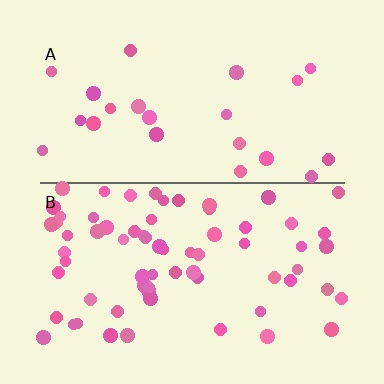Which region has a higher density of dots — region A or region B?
B (the bottom).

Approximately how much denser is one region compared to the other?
Approximately 3.0× — region B over region A.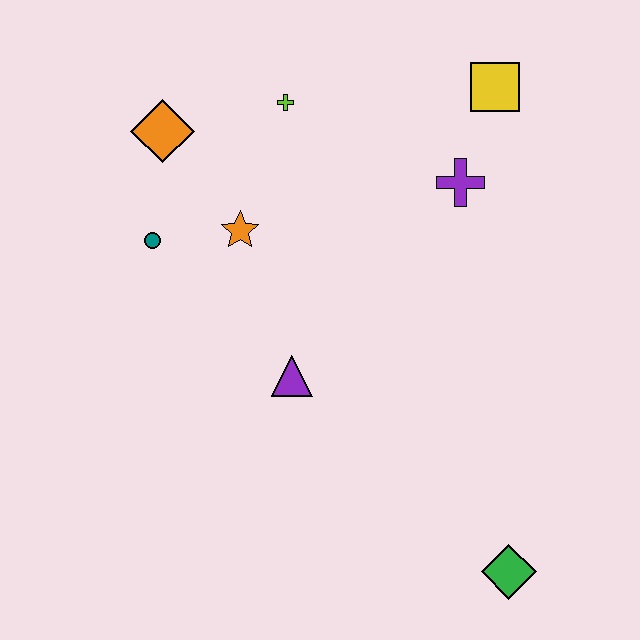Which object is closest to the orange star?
The teal circle is closest to the orange star.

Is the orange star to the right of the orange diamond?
Yes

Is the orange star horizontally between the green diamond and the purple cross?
No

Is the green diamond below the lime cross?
Yes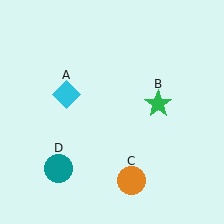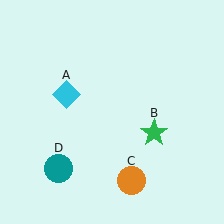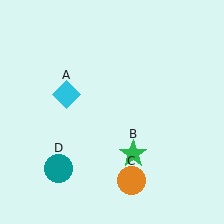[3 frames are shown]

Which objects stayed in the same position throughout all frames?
Cyan diamond (object A) and orange circle (object C) and teal circle (object D) remained stationary.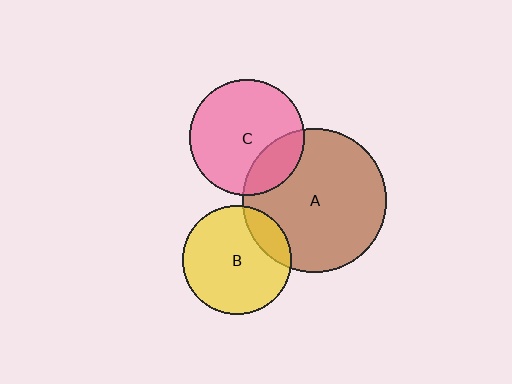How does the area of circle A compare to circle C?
Approximately 1.6 times.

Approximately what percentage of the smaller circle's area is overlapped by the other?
Approximately 20%.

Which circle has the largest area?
Circle A (brown).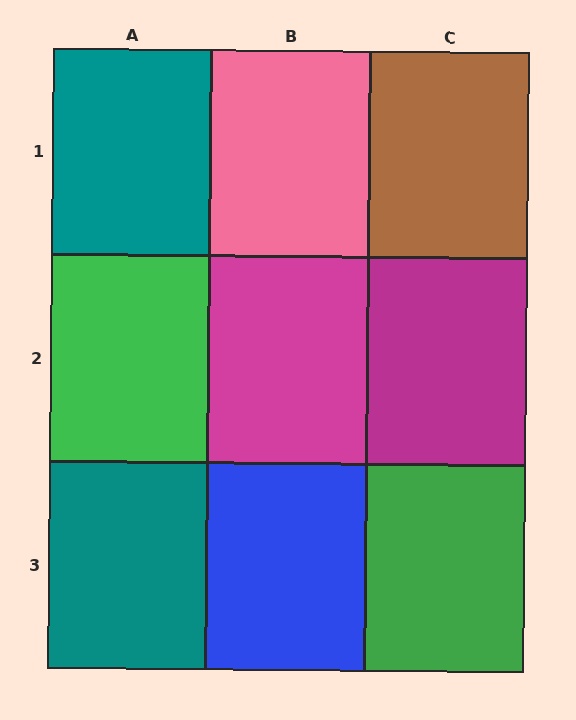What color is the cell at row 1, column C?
Brown.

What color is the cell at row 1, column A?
Teal.